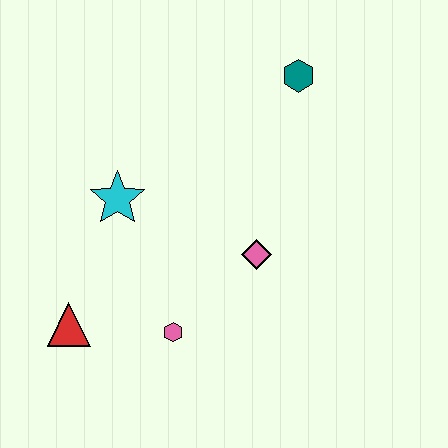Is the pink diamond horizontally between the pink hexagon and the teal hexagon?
Yes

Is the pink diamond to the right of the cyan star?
Yes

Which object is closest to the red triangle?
The pink hexagon is closest to the red triangle.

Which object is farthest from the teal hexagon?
The red triangle is farthest from the teal hexagon.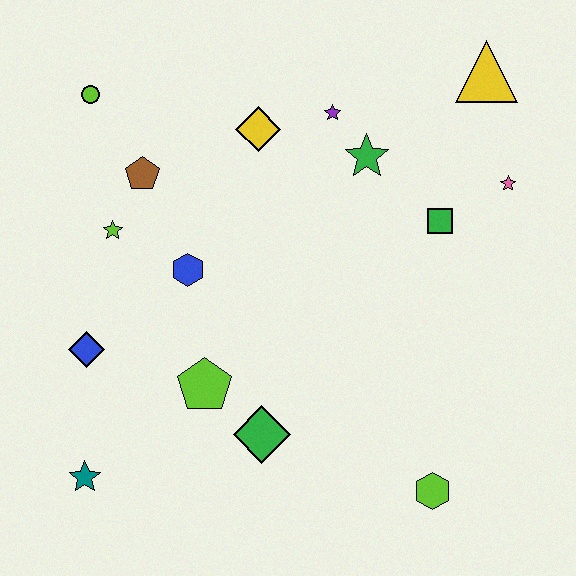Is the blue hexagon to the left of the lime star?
No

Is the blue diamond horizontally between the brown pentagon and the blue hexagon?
No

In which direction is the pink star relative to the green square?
The pink star is to the right of the green square.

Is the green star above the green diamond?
Yes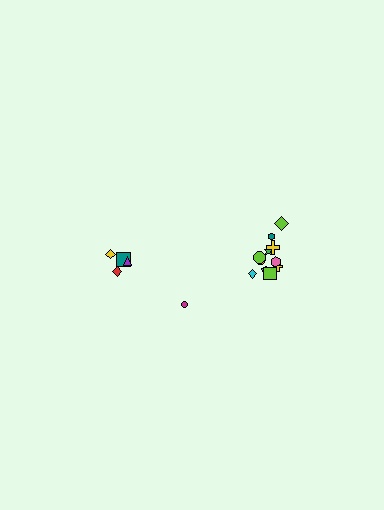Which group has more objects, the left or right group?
The right group.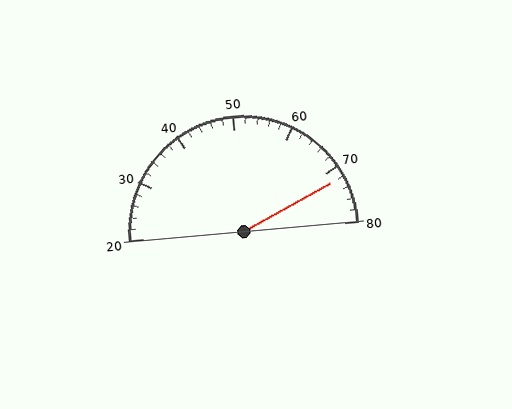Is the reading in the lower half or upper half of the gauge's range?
The reading is in the upper half of the range (20 to 80).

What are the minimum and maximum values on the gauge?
The gauge ranges from 20 to 80.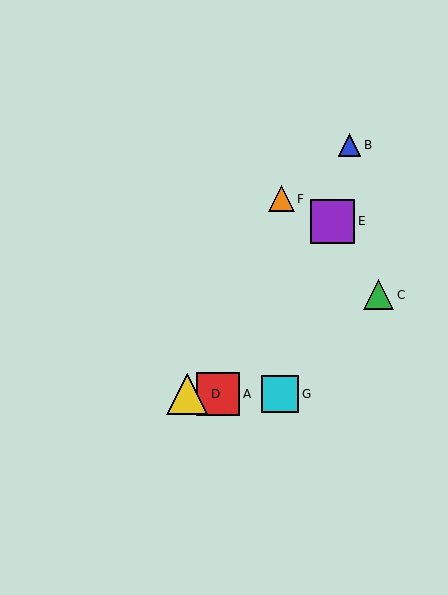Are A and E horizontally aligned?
No, A is at y≈394 and E is at y≈221.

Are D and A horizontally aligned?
Yes, both are at y≈394.